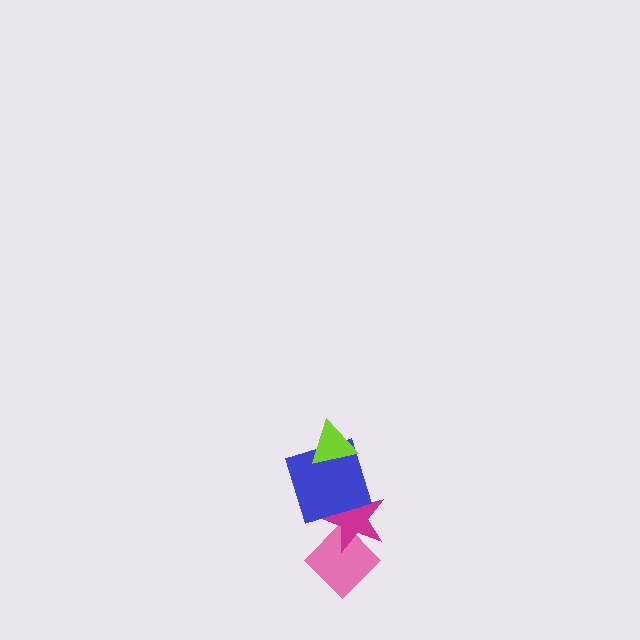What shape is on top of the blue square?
The lime triangle is on top of the blue square.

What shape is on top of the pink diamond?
The magenta star is on top of the pink diamond.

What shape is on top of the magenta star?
The blue square is on top of the magenta star.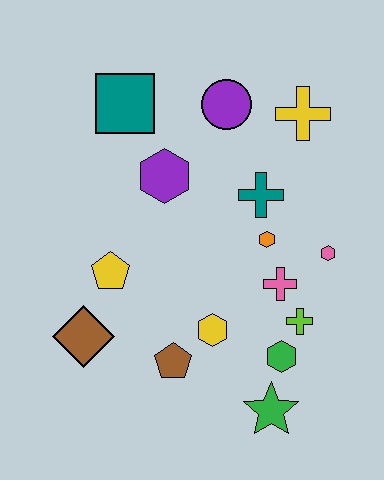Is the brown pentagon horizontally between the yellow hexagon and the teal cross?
No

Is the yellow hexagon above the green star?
Yes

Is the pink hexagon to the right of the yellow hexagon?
Yes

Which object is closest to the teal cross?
The orange hexagon is closest to the teal cross.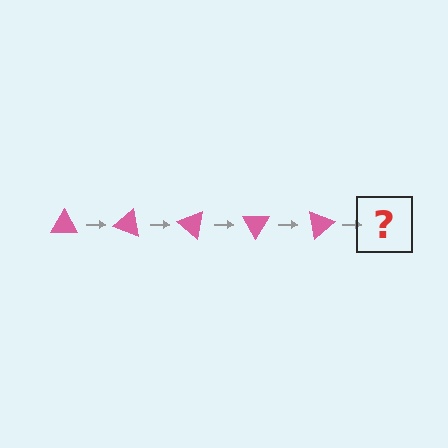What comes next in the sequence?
The next element should be a pink triangle rotated 100 degrees.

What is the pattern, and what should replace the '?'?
The pattern is that the triangle rotates 20 degrees each step. The '?' should be a pink triangle rotated 100 degrees.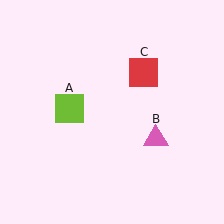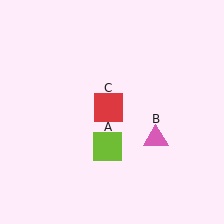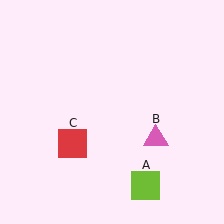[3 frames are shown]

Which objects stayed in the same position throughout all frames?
Pink triangle (object B) remained stationary.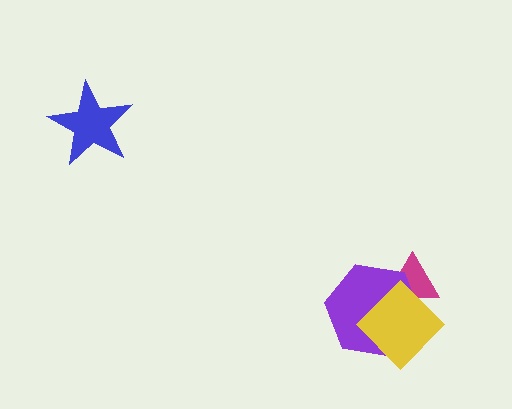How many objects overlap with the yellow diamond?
2 objects overlap with the yellow diamond.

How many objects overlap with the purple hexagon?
2 objects overlap with the purple hexagon.